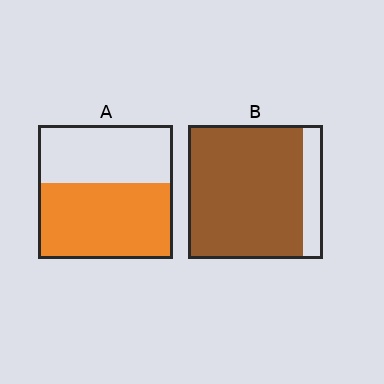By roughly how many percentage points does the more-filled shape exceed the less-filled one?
By roughly 30 percentage points (B over A).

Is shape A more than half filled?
Yes.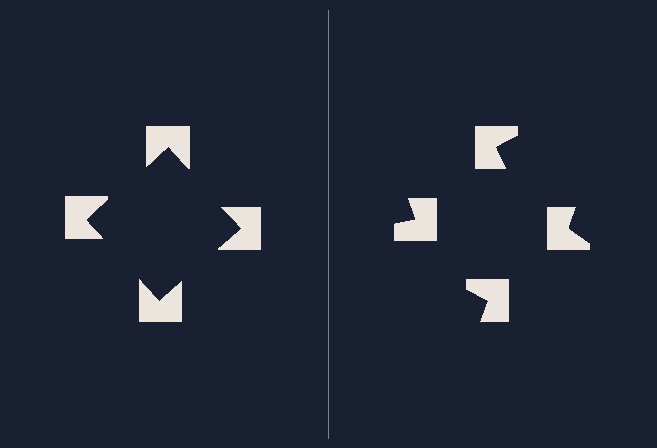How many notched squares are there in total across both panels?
8 — 4 on each side.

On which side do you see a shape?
An illusory square appears on the left side. On the right side the wedge cuts are rotated, so no coherent shape forms.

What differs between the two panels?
The notched squares are positioned identically on both sides; only the wedge orientations differ. On the left they align to a square; on the right they are misaligned.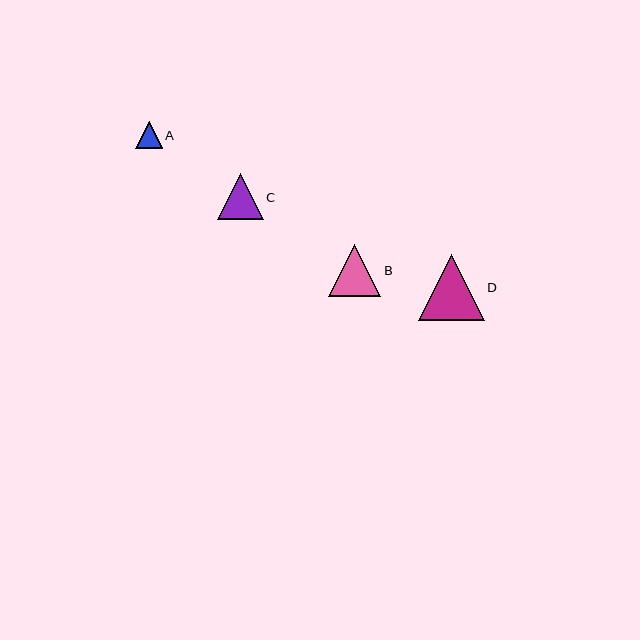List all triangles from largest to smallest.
From largest to smallest: D, B, C, A.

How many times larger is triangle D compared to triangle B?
Triangle D is approximately 1.3 times the size of triangle B.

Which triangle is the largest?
Triangle D is the largest with a size of approximately 66 pixels.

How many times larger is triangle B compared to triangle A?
Triangle B is approximately 2.0 times the size of triangle A.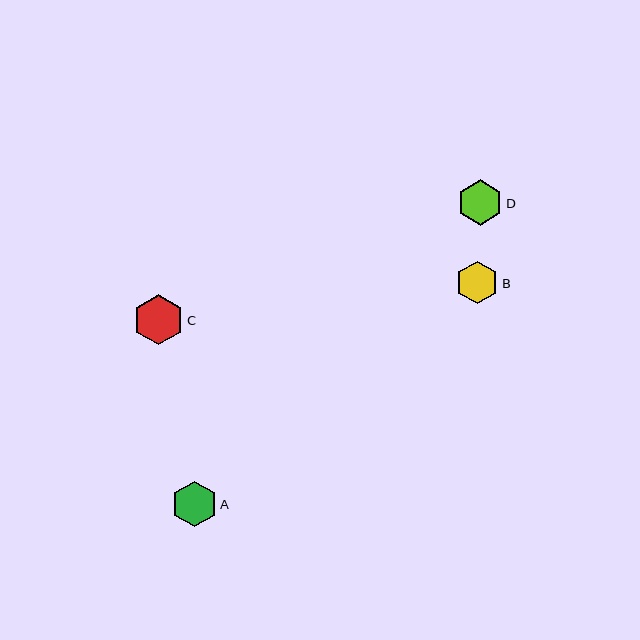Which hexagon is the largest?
Hexagon C is the largest with a size of approximately 51 pixels.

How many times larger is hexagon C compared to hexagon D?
Hexagon C is approximately 1.1 times the size of hexagon D.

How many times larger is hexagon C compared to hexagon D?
Hexagon C is approximately 1.1 times the size of hexagon D.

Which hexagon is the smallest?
Hexagon B is the smallest with a size of approximately 43 pixels.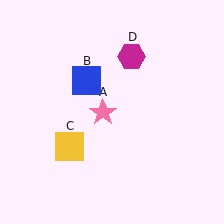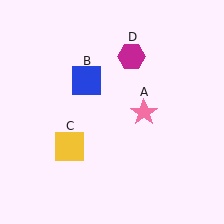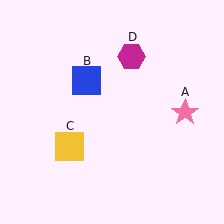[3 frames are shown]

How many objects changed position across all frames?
1 object changed position: pink star (object A).